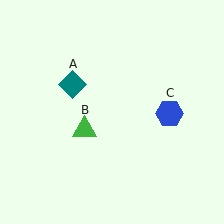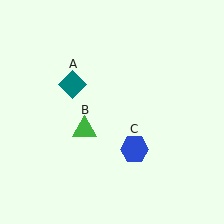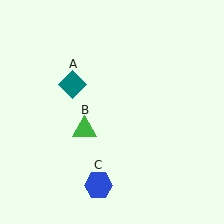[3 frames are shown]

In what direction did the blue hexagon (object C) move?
The blue hexagon (object C) moved down and to the left.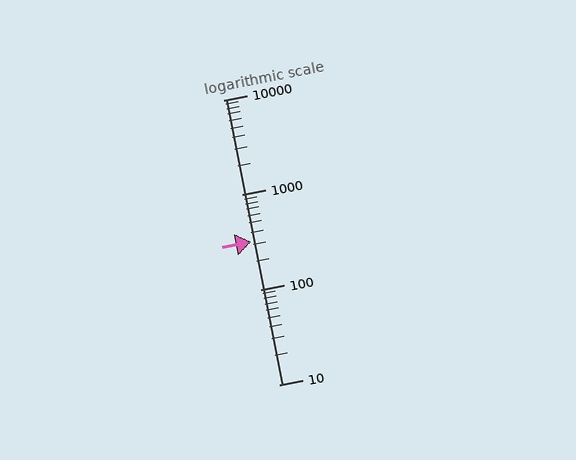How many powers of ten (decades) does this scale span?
The scale spans 3 decades, from 10 to 10000.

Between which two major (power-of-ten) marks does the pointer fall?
The pointer is between 100 and 1000.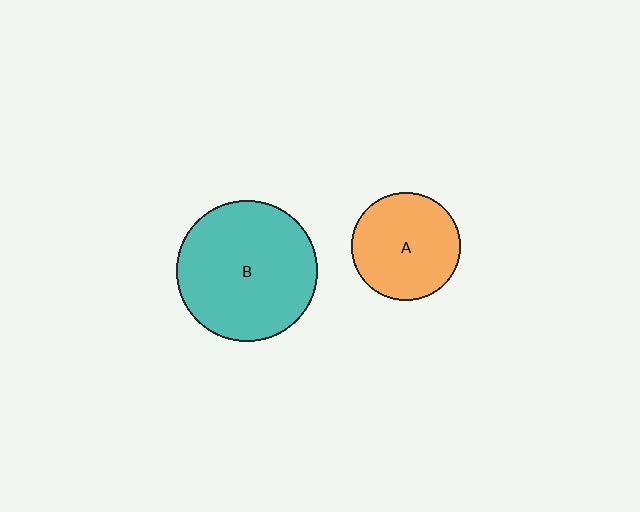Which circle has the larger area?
Circle B (teal).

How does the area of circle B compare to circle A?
Approximately 1.7 times.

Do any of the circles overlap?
No, none of the circles overlap.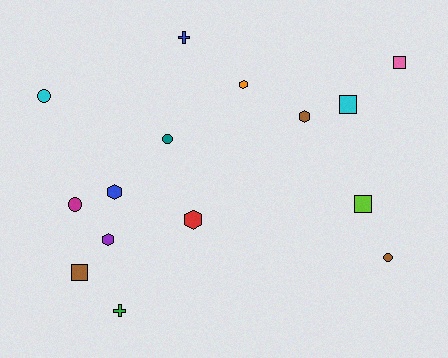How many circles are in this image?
There are 4 circles.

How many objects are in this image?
There are 15 objects.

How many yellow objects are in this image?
There are no yellow objects.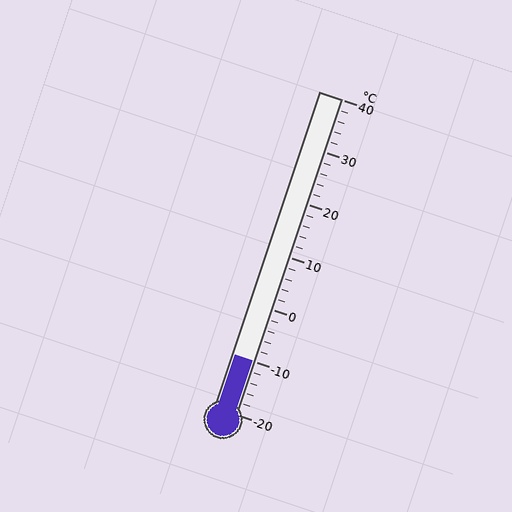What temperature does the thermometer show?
The thermometer shows approximately -10°C.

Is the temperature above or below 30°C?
The temperature is below 30°C.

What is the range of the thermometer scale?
The thermometer scale ranges from -20°C to 40°C.